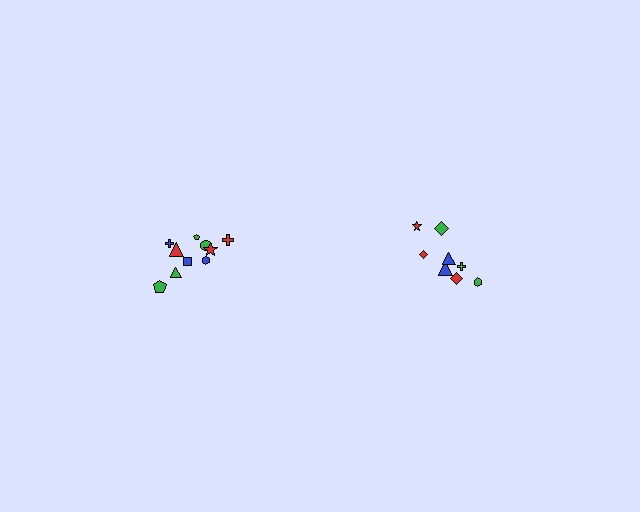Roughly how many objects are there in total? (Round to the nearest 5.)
Roughly 20 objects in total.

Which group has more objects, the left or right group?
The left group.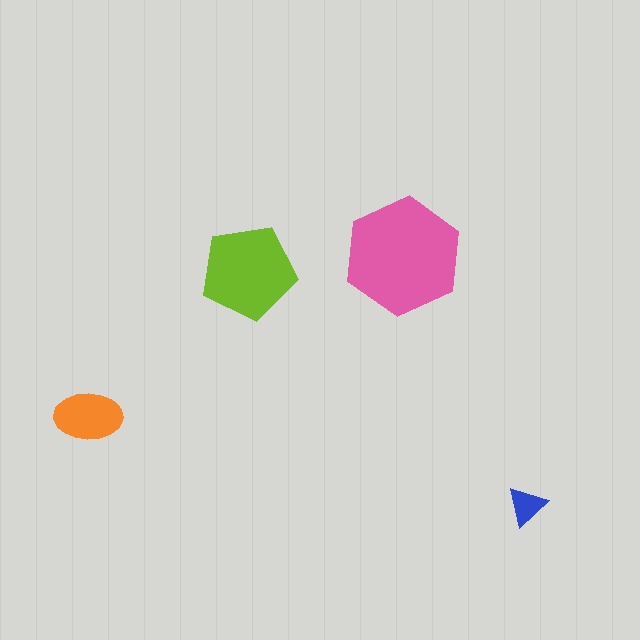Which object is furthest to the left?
The orange ellipse is leftmost.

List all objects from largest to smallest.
The pink hexagon, the lime pentagon, the orange ellipse, the blue triangle.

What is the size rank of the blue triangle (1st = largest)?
4th.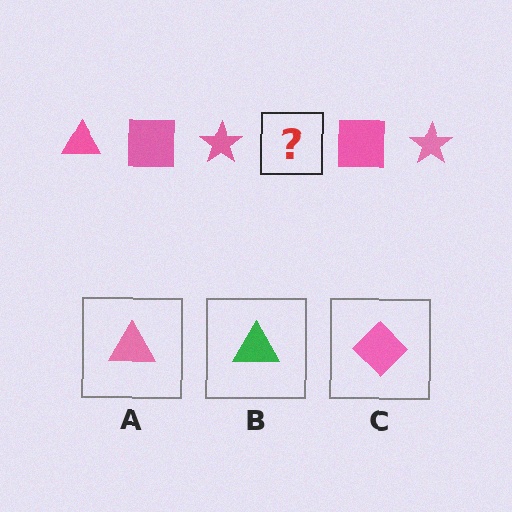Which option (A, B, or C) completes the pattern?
A.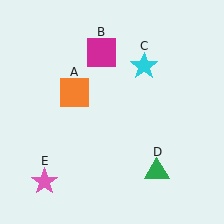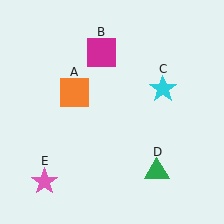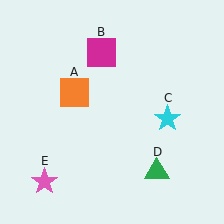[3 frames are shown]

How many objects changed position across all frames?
1 object changed position: cyan star (object C).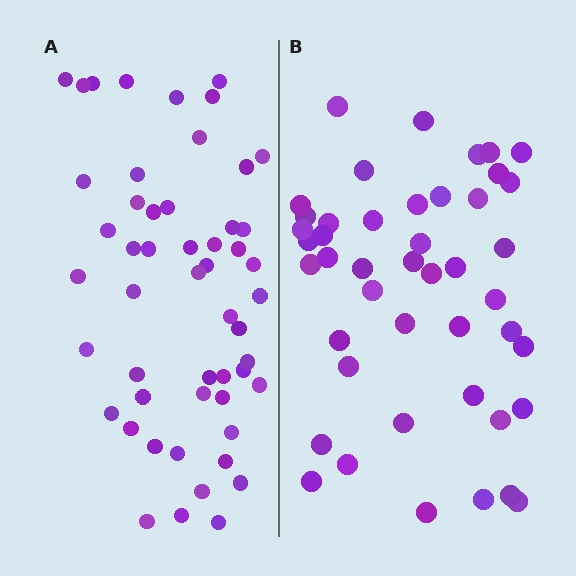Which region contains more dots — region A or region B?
Region A (the left region) has more dots.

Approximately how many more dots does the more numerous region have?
Region A has roughly 8 or so more dots than region B.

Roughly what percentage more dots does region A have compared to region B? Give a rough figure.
About 15% more.